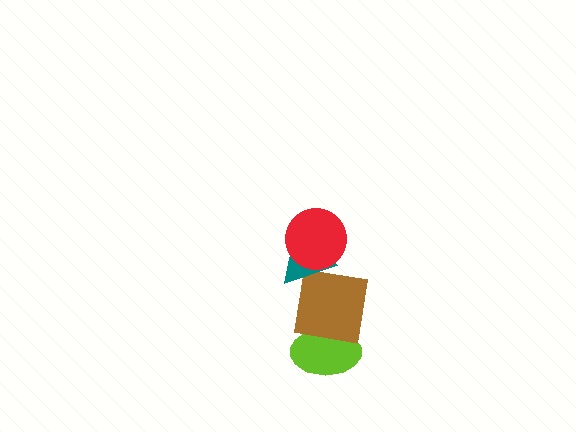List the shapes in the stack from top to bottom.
From top to bottom: the red circle, the teal triangle, the brown square, the lime ellipse.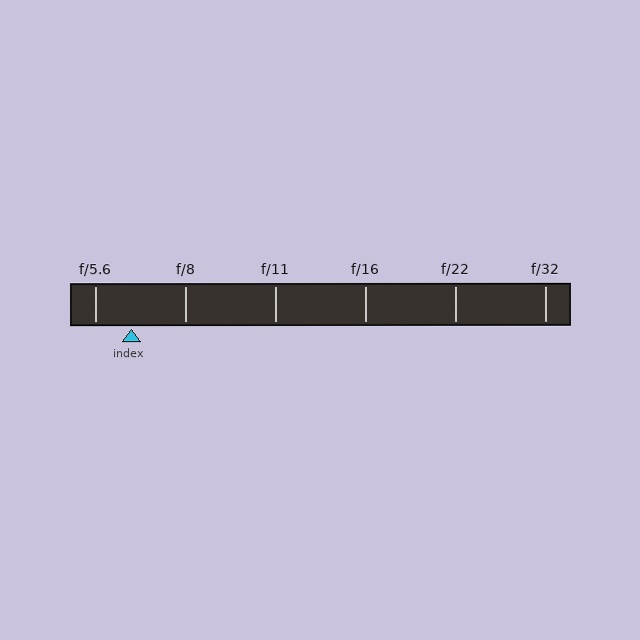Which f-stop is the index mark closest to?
The index mark is closest to f/5.6.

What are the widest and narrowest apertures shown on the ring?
The widest aperture shown is f/5.6 and the narrowest is f/32.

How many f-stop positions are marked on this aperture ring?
There are 6 f-stop positions marked.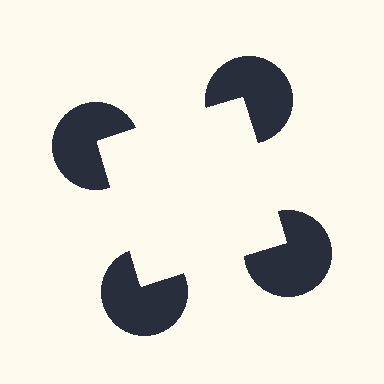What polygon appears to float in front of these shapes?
An illusory square — its edges are inferred from the aligned wedge cuts in the pac-man discs, not physically drawn.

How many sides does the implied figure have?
4 sides.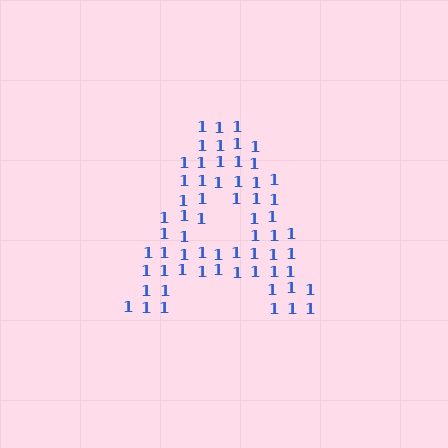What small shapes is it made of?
It is made of small digit 1's.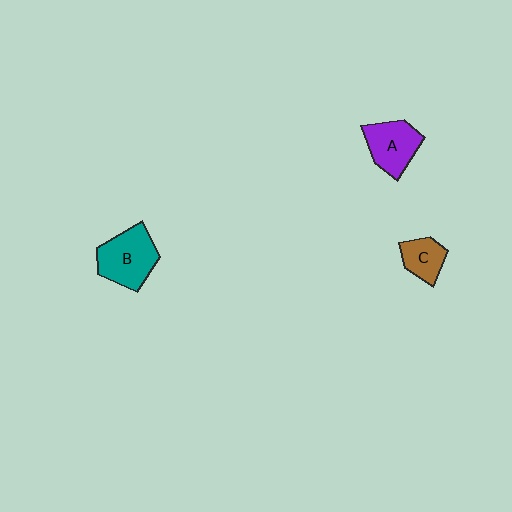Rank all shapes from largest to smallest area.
From largest to smallest: B (teal), A (purple), C (brown).